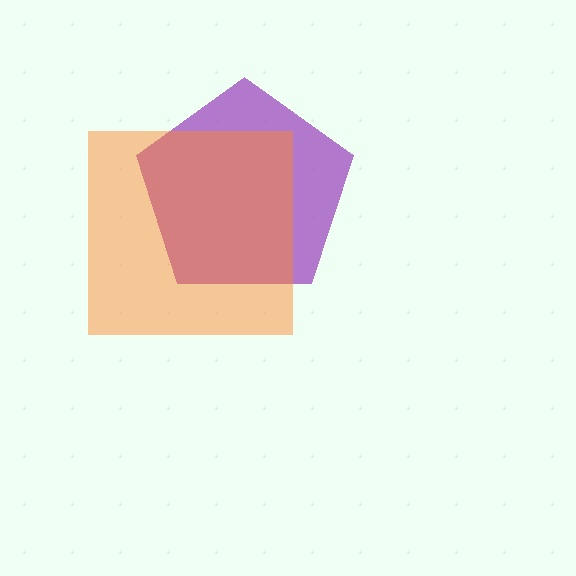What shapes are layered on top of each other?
The layered shapes are: a purple pentagon, an orange square.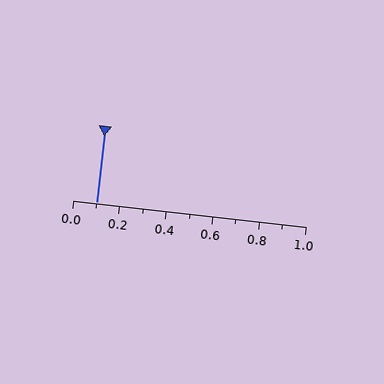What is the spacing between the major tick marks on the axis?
The major ticks are spaced 0.2 apart.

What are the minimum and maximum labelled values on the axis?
The axis runs from 0.0 to 1.0.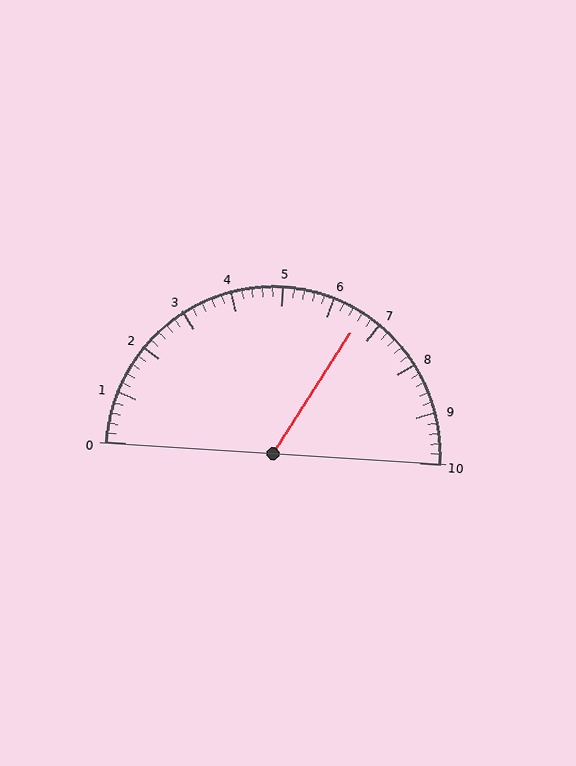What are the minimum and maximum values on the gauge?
The gauge ranges from 0 to 10.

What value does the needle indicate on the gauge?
The needle indicates approximately 6.6.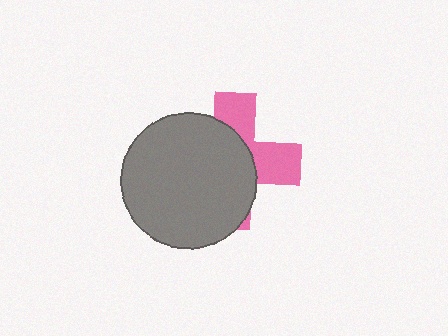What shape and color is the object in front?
The object in front is a gray circle.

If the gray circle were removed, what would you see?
You would see the complete pink cross.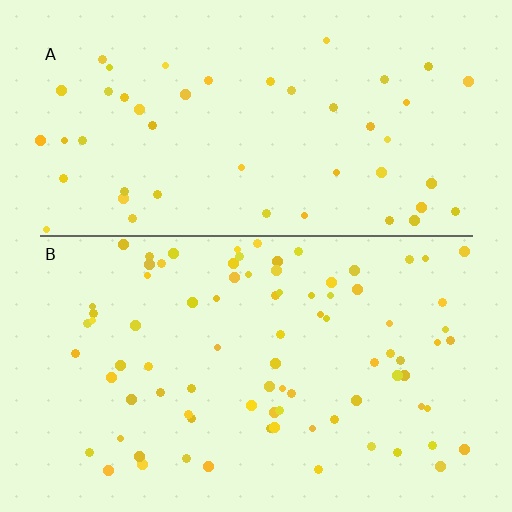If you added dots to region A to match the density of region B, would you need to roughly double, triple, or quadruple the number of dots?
Approximately double.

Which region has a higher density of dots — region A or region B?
B (the bottom).